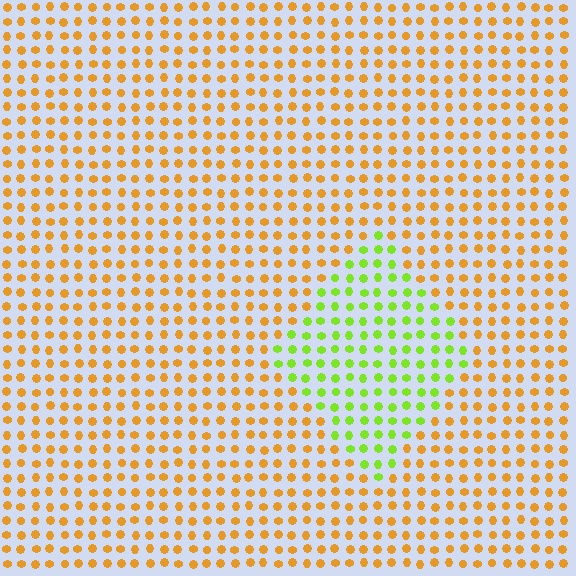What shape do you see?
I see a diamond.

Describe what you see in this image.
The image is filled with small orange elements in a uniform arrangement. A diamond-shaped region is visible where the elements are tinted to a slightly different hue, forming a subtle color boundary.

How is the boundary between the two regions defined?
The boundary is defined purely by a slight shift in hue (about 57 degrees). Spacing, size, and orientation are identical on both sides.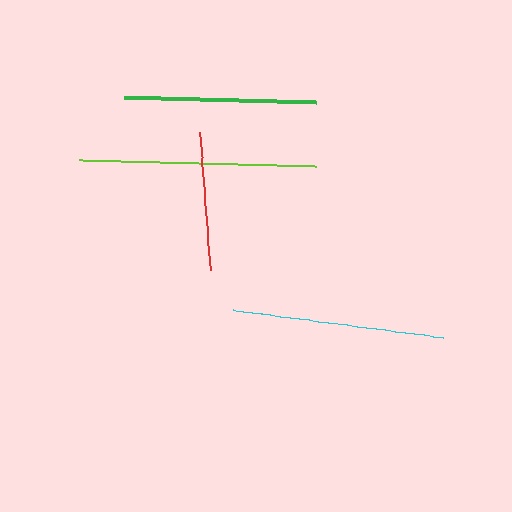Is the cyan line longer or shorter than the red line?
The cyan line is longer than the red line.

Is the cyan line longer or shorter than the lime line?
The lime line is longer than the cyan line.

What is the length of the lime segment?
The lime segment is approximately 237 pixels long.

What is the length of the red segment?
The red segment is approximately 139 pixels long.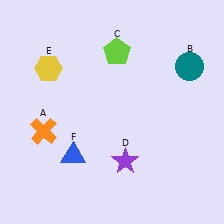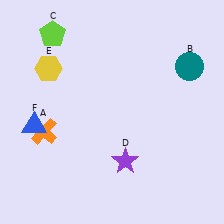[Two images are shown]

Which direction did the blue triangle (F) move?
The blue triangle (F) moved left.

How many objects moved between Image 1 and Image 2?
2 objects moved between the two images.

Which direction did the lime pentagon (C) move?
The lime pentagon (C) moved left.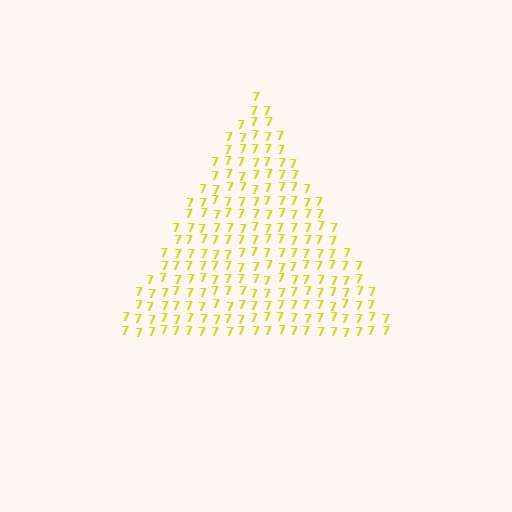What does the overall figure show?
The overall figure shows a triangle.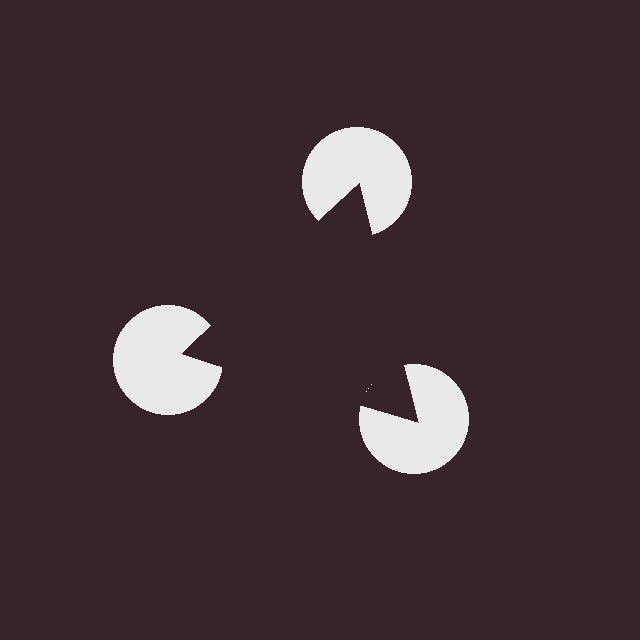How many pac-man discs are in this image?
There are 3 — one at each vertex of the illusory triangle.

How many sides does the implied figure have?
3 sides.